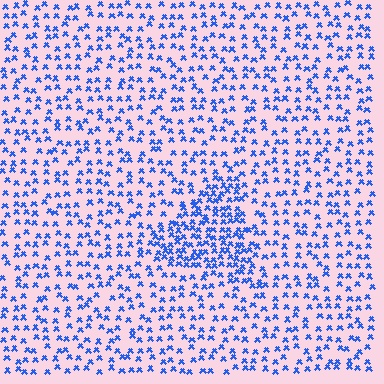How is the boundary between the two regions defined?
The boundary is defined by a change in element density (approximately 2.0x ratio). All elements are the same color, size, and shape.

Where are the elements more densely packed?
The elements are more densely packed inside the triangle boundary.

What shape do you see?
I see a triangle.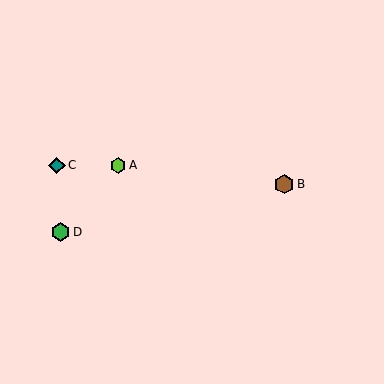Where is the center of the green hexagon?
The center of the green hexagon is at (60, 232).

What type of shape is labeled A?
Shape A is a lime hexagon.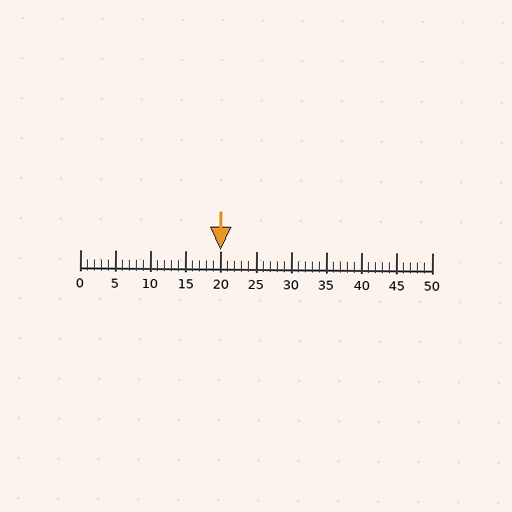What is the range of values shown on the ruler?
The ruler shows values from 0 to 50.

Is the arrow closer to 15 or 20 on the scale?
The arrow is closer to 20.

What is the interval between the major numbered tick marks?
The major tick marks are spaced 5 units apart.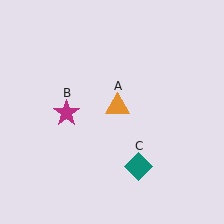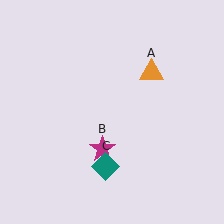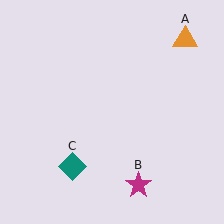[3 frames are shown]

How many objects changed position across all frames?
3 objects changed position: orange triangle (object A), magenta star (object B), teal diamond (object C).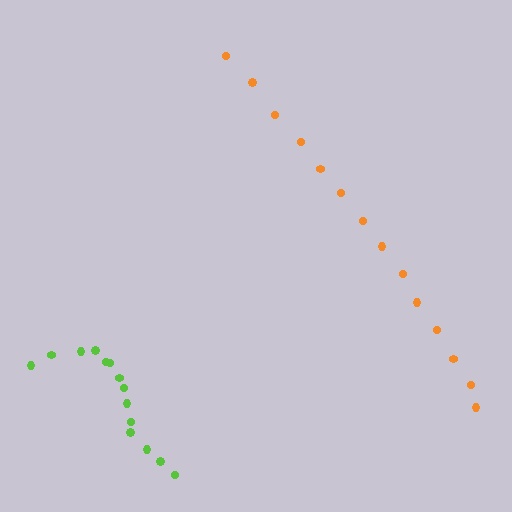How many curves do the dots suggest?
There are 2 distinct paths.